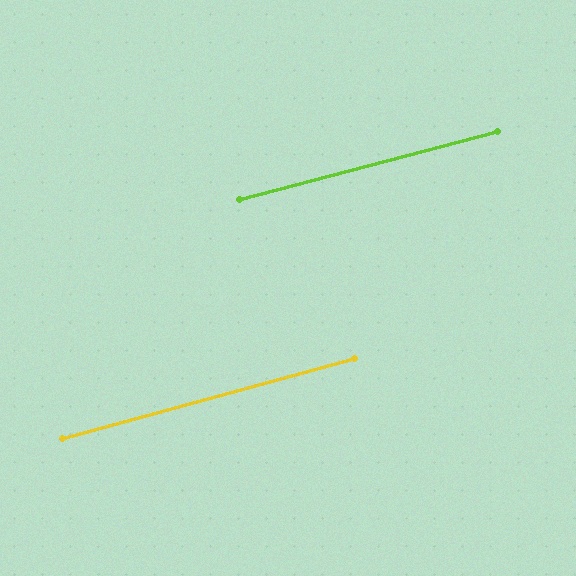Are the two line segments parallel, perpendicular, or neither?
Parallel — their directions differ by only 0.6°.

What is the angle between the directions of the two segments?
Approximately 1 degree.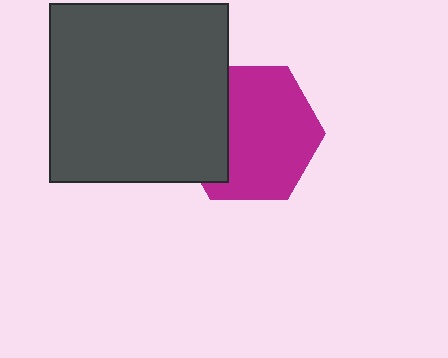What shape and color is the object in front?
The object in front is a dark gray square.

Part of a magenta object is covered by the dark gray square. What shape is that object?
It is a hexagon.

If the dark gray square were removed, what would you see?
You would see the complete magenta hexagon.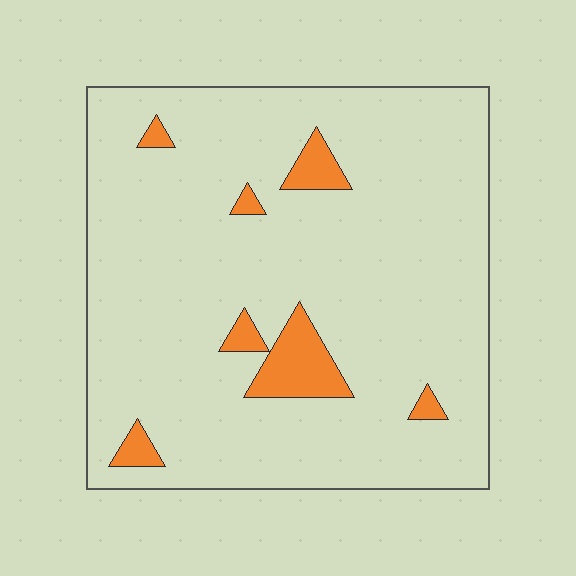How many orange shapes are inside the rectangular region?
7.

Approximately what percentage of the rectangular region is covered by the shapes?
Approximately 10%.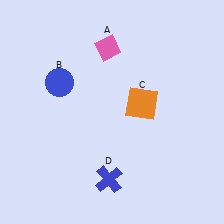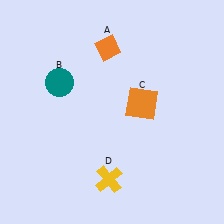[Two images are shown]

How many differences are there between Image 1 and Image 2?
There are 3 differences between the two images.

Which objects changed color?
A changed from pink to orange. B changed from blue to teal. D changed from blue to yellow.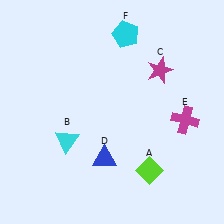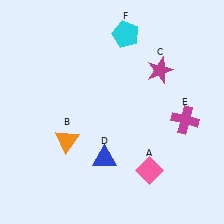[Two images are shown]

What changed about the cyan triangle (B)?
In Image 1, B is cyan. In Image 2, it changed to orange.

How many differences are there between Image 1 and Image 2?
There are 2 differences between the two images.